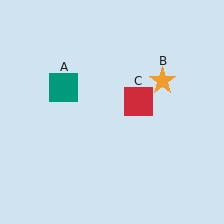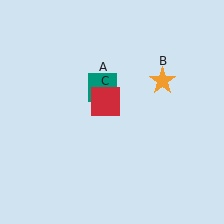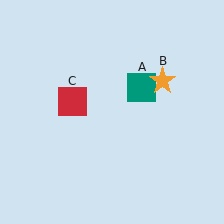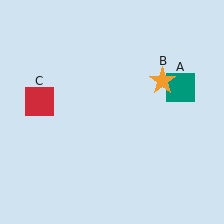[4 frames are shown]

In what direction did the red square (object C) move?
The red square (object C) moved left.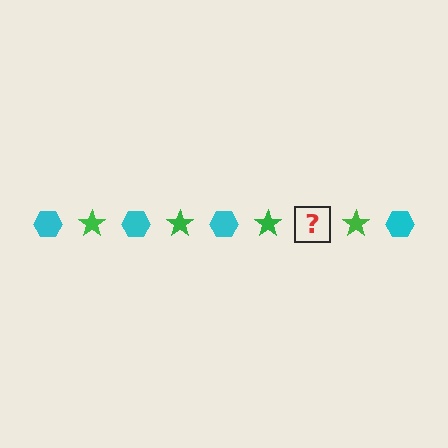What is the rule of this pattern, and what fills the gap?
The rule is that the pattern alternates between cyan hexagon and green star. The gap should be filled with a cyan hexagon.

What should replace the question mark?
The question mark should be replaced with a cyan hexagon.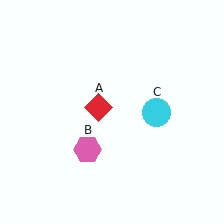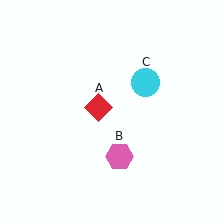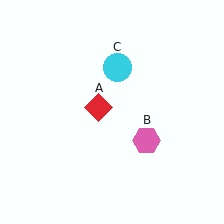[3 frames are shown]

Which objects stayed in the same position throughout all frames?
Red diamond (object A) remained stationary.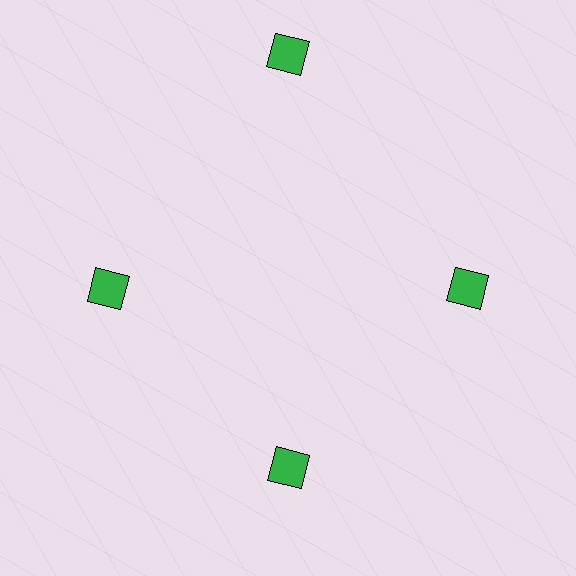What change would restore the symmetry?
The symmetry would be restored by moving it inward, back onto the ring so that all 4 diamonds sit at equal angles and equal distance from the center.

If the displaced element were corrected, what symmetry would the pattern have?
It would have 4-fold rotational symmetry — the pattern would map onto itself every 90 degrees.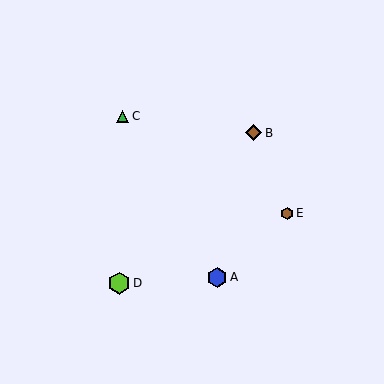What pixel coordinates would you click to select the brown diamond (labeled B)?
Click at (253, 133) to select the brown diamond B.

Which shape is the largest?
The lime hexagon (labeled D) is the largest.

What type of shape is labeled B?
Shape B is a brown diamond.